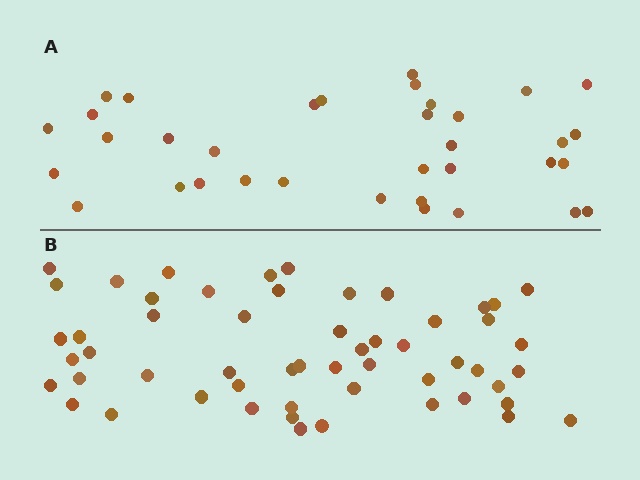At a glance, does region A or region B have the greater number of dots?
Region B (the bottom region) has more dots.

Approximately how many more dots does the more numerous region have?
Region B has approximately 20 more dots than region A.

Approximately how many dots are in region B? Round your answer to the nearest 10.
About 60 dots. (The exact count is 55, which rounds to 60.)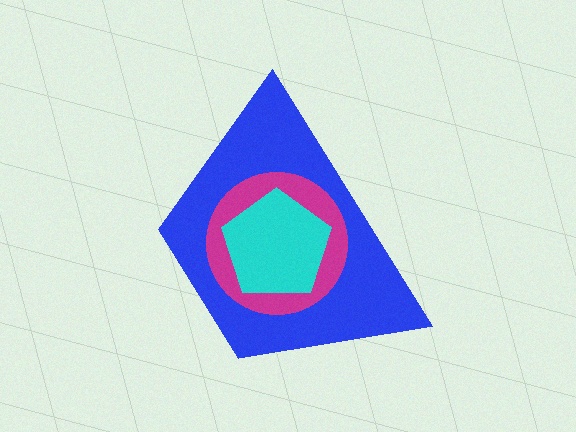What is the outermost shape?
The blue trapezoid.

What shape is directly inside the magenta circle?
The cyan pentagon.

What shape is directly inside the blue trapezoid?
The magenta circle.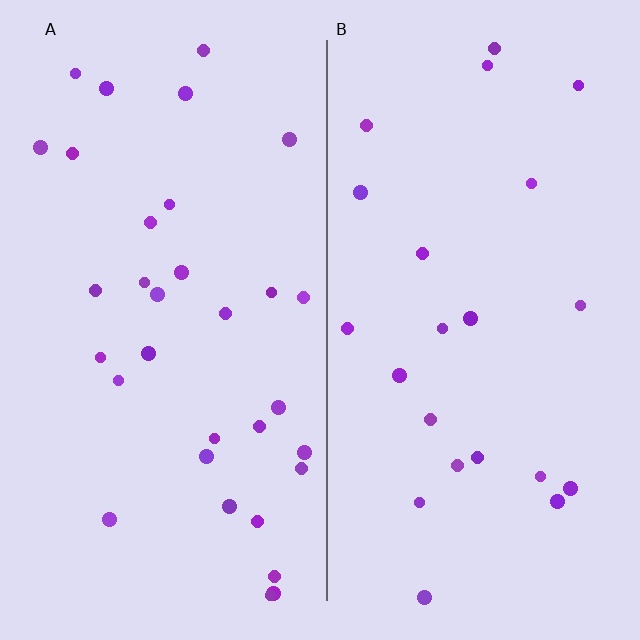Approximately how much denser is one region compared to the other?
Approximately 1.5× — region A over region B.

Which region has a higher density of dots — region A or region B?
A (the left).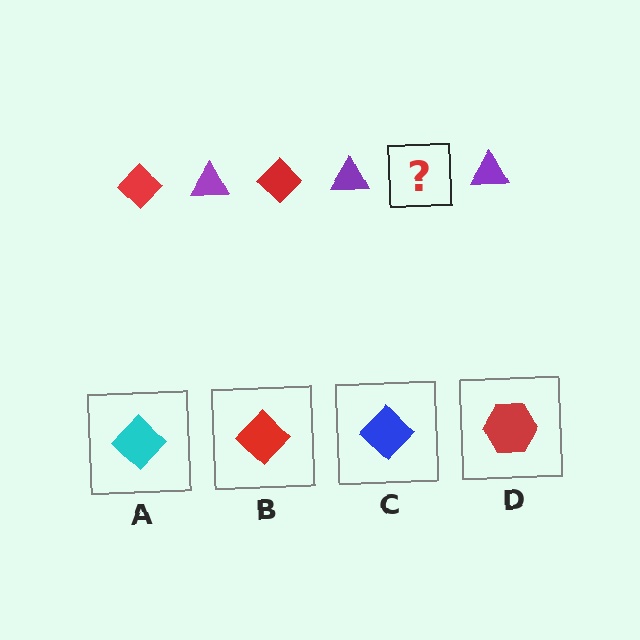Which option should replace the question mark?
Option B.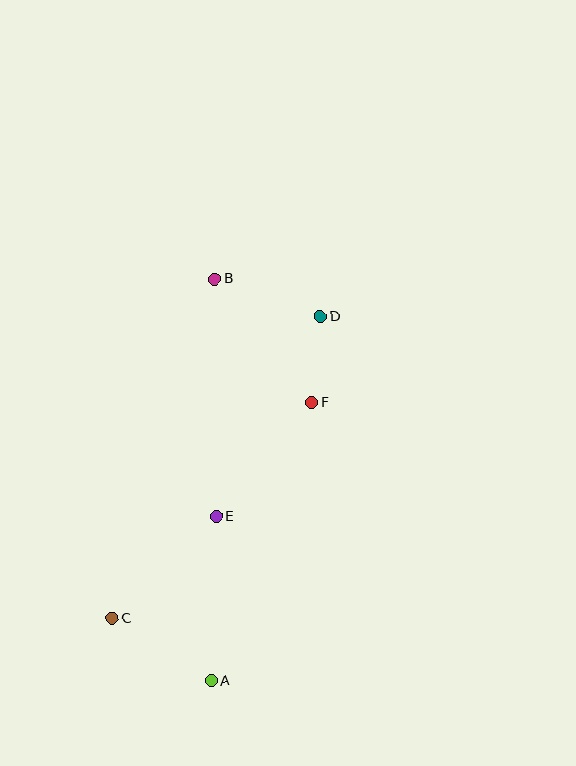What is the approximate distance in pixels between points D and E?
The distance between D and E is approximately 226 pixels.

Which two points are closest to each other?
Points D and F are closest to each other.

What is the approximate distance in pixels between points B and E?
The distance between B and E is approximately 238 pixels.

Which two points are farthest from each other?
Points A and B are farthest from each other.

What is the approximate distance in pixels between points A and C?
The distance between A and C is approximately 117 pixels.